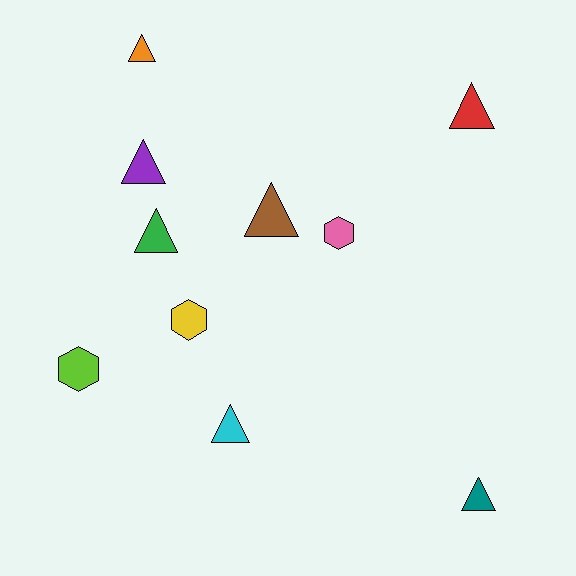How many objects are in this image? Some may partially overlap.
There are 10 objects.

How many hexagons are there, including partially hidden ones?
There are 3 hexagons.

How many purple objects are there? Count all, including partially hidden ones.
There is 1 purple object.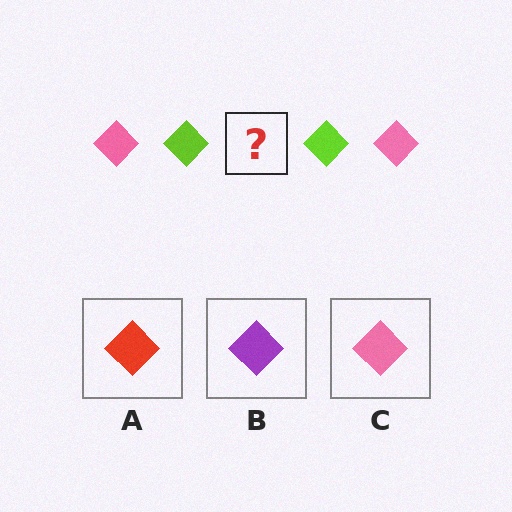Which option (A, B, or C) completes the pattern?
C.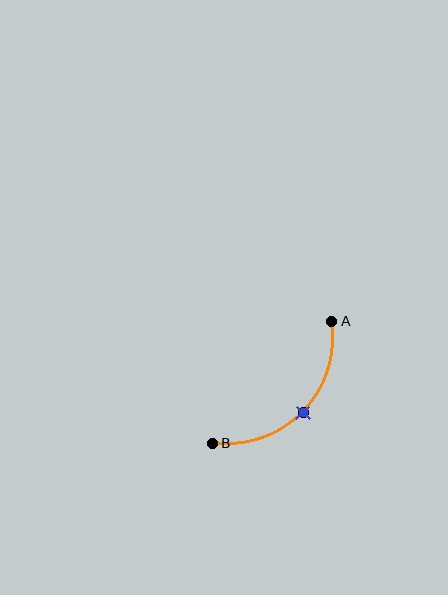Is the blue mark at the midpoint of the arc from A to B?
Yes. The blue mark lies on the arc at equal arc-length from both A and B — it is the arc midpoint.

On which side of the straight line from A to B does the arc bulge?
The arc bulges below and to the right of the straight line connecting A and B.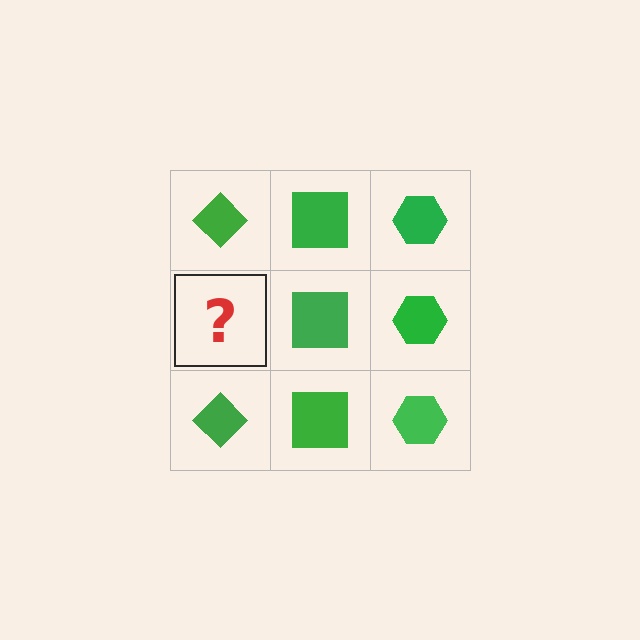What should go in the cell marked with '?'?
The missing cell should contain a green diamond.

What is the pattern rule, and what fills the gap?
The rule is that each column has a consistent shape. The gap should be filled with a green diamond.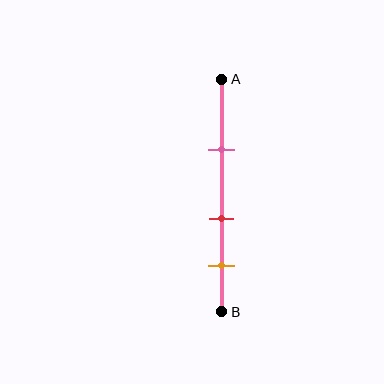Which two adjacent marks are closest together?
The red and orange marks are the closest adjacent pair.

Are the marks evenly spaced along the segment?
Yes, the marks are approximately evenly spaced.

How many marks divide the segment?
There are 3 marks dividing the segment.